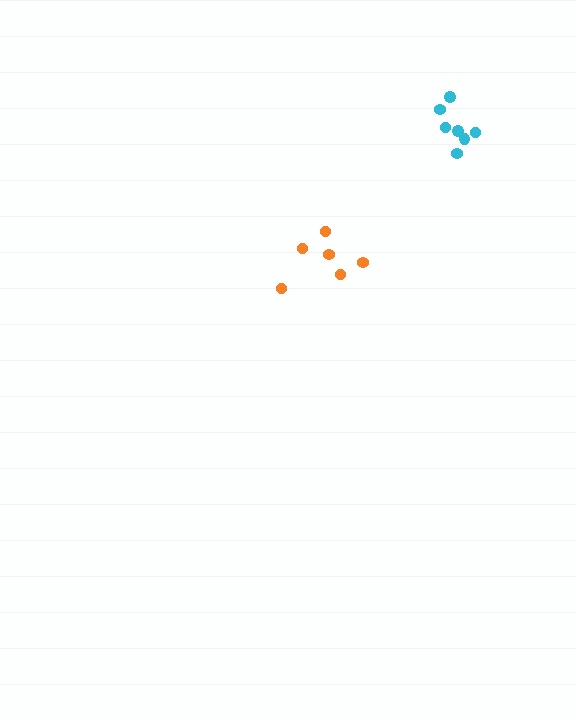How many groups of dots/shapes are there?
There are 2 groups.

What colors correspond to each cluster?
The clusters are colored: cyan, orange.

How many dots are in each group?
Group 1: 7 dots, Group 2: 6 dots (13 total).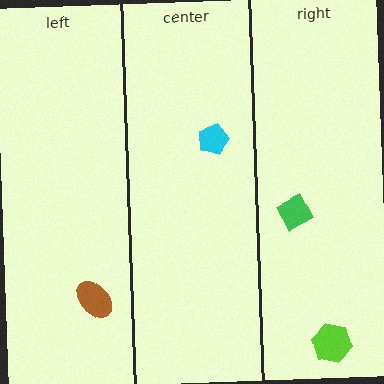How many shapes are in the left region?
1.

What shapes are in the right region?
The green square, the lime hexagon.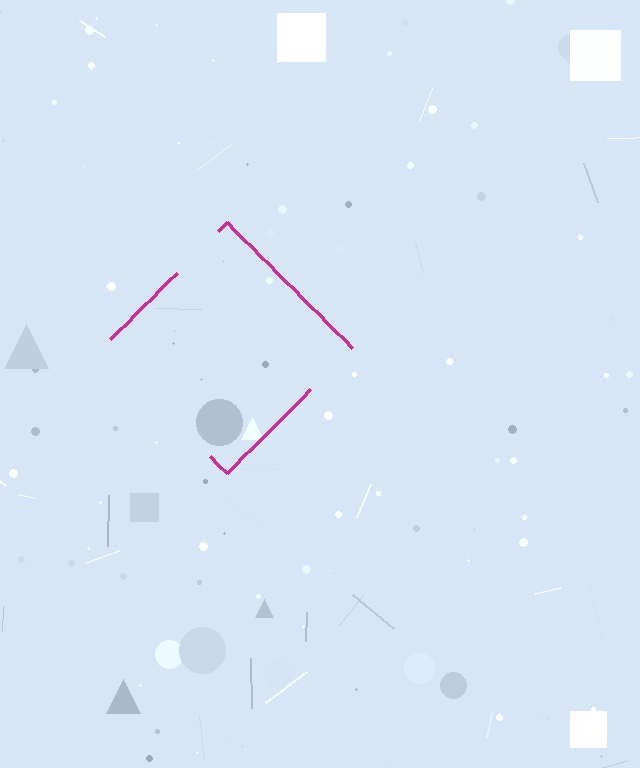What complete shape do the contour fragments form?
The contour fragments form a diamond.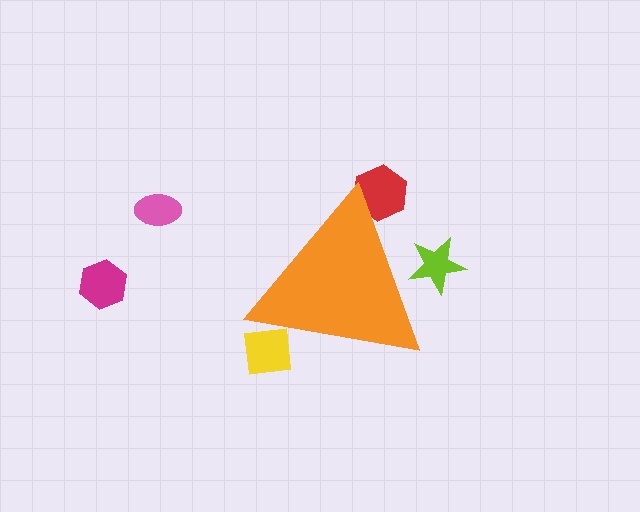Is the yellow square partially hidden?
Yes, the yellow square is partially hidden behind the orange triangle.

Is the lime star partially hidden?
Yes, the lime star is partially hidden behind the orange triangle.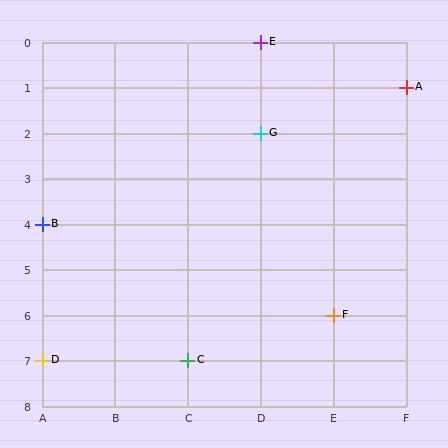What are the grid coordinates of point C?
Point C is at grid coordinates (C, 7).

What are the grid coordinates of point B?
Point B is at grid coordinates (A, 4).